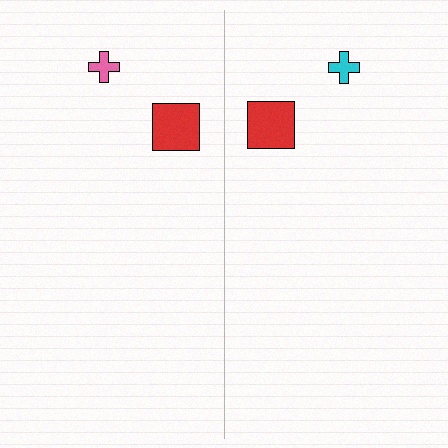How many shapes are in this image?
There are 4 shapes in this image.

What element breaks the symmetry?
The cyan cross on the right side breaks the symmetry — its mirror counterpart is pink.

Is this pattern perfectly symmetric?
No, the pattern is not perfectly symmetric. The cyan cross on the right side breaks the symmetry — its mirror counterpart is pink.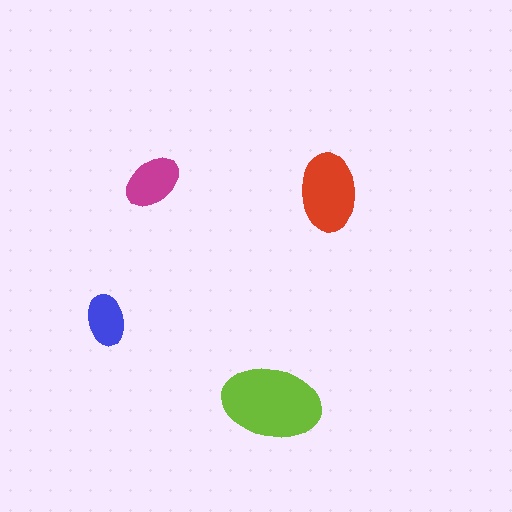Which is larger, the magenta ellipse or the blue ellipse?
The magenta one.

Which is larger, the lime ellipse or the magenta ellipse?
The lime one.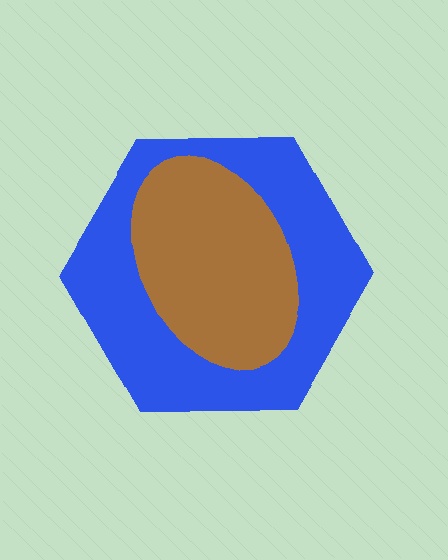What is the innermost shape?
The brown ellipse.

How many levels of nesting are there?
2.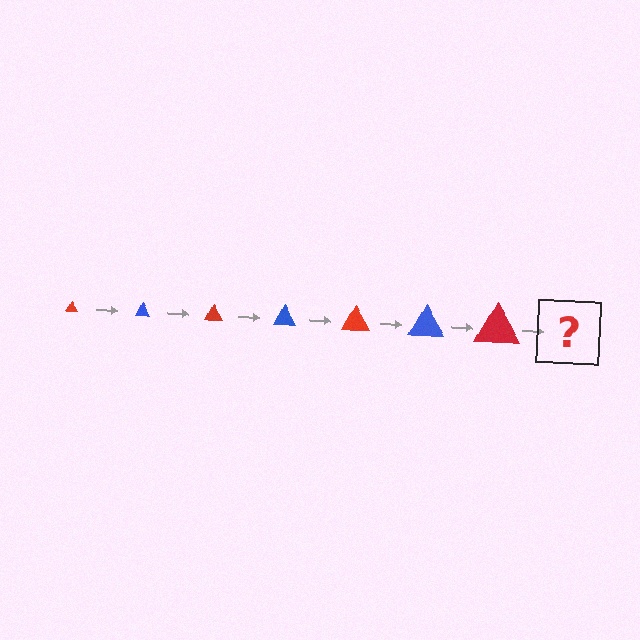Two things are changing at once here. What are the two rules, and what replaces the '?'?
The two rules are that the triangle grows larger each step and the color cycles through red and blue. The '?' should be a blue triangle, larger than the previous one.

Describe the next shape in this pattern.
It should be a blue triangle, larger than the previous one.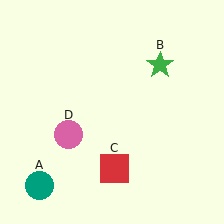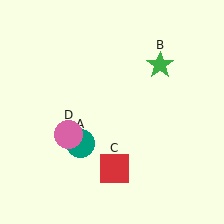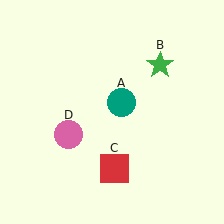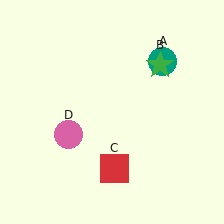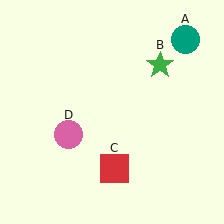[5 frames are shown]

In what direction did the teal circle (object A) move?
The teal circle (object A) moved up and to the right.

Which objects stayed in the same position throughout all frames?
Green star (object B) and red square (object C) and pink circle (object D) remained stationary.